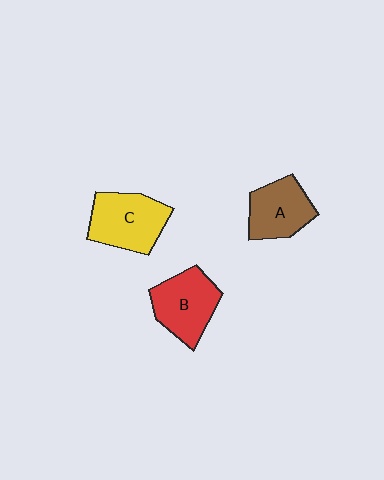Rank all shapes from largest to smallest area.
From largest to smallest: C (yellow), B (red), A (brown).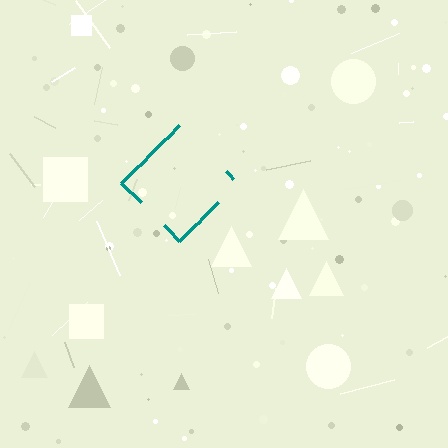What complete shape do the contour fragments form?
The contour fragments form a diamond.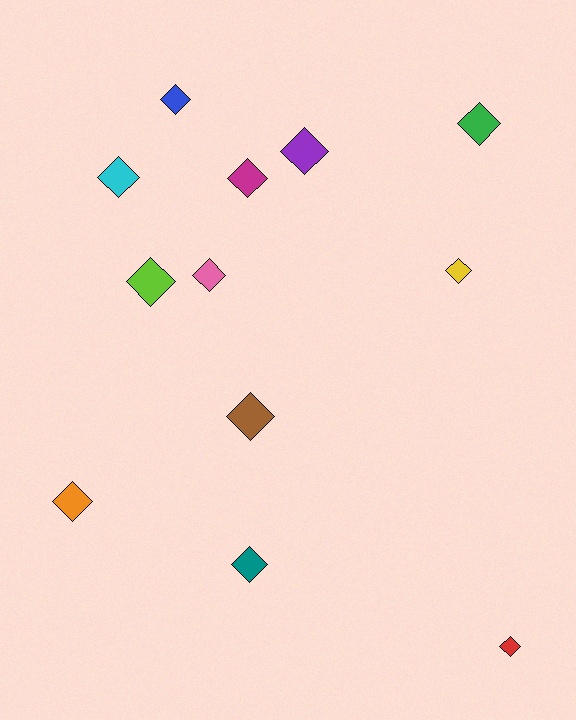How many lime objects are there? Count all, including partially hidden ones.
There is 1 lime object.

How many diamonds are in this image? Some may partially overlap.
There are 12 diamonds.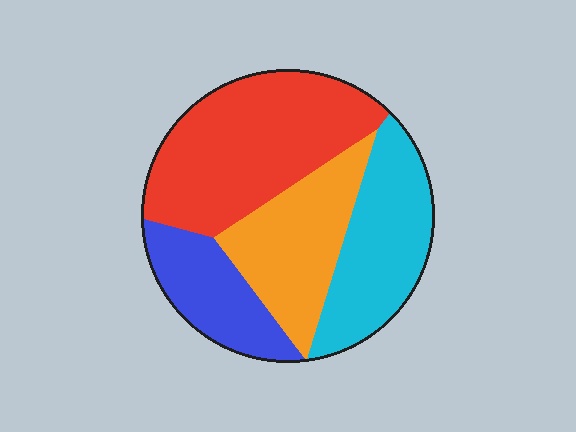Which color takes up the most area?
Red, at roughly 35%.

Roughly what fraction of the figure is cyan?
Cyan covers 24% of the figure.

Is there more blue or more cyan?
Cyan.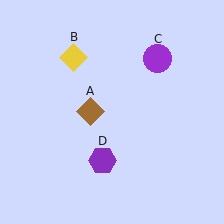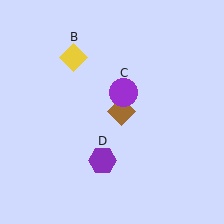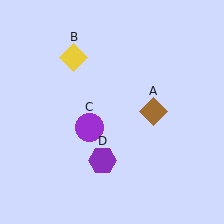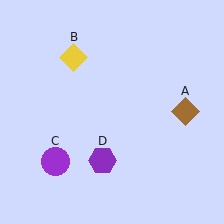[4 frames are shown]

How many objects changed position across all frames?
2 objects changed position: brown diamond (object A), purple circle (object C).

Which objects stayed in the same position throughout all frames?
Yellow diamond (object B) and purple hexagon (object D) remained stationary.